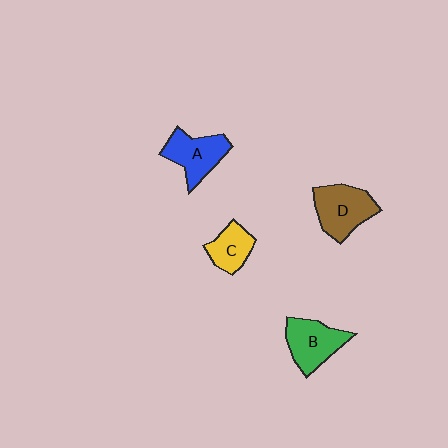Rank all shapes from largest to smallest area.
From largest to smallest: D (brown), B (green), A (blue), C (yellow).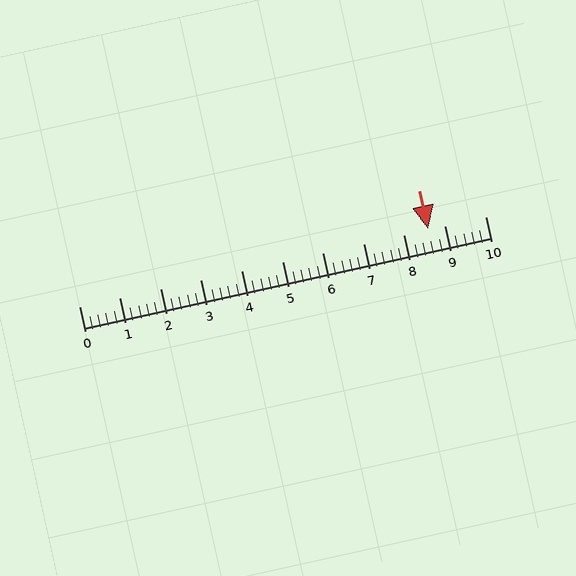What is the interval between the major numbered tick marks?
The major tick marks are spaced 1 units apart.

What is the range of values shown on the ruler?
The ruler shows values from 0 to 10.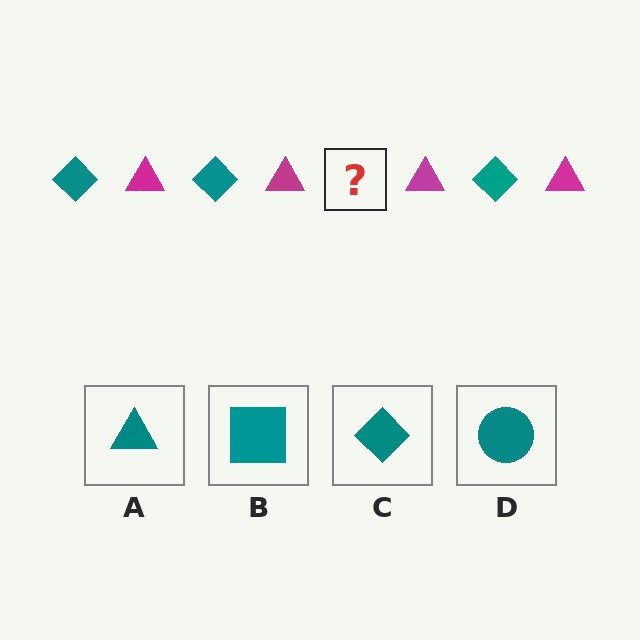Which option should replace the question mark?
Option C.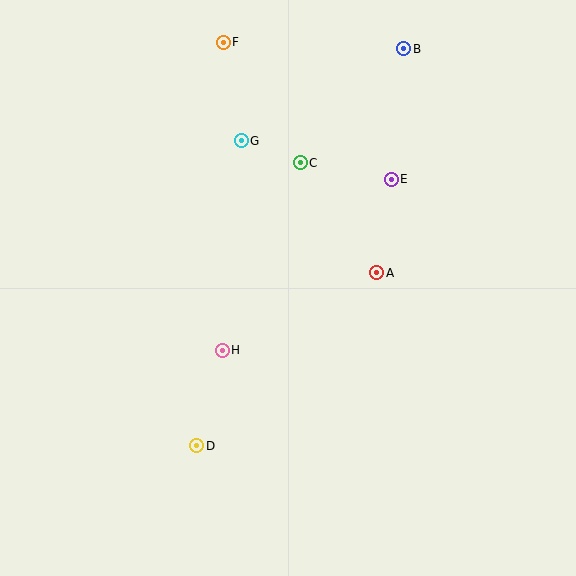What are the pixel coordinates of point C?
Point C is at (300, 163).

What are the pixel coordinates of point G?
Point G is at (241, 141).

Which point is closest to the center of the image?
Point A at (377, 273) is closest to the center.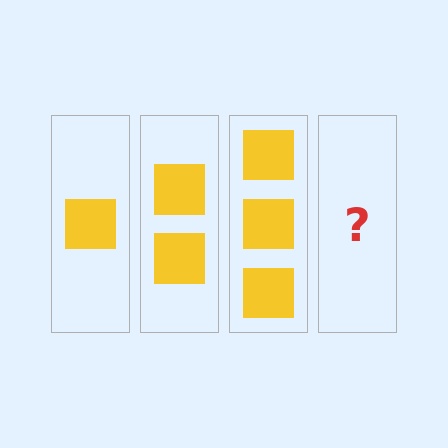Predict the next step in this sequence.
The next step is 4 squares.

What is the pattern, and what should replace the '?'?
The pattern is that each step adds one more square. The '?' should be 4 squares.